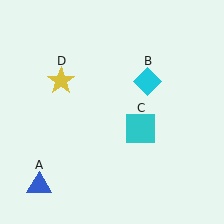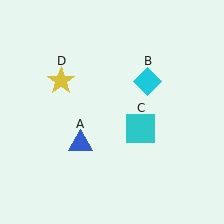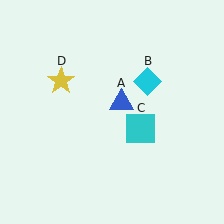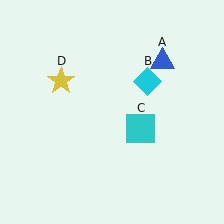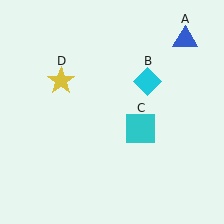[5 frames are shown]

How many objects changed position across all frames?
1 object changed position: blue triangle (object A).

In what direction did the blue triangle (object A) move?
The blue triangle (object A) moved up and to the right.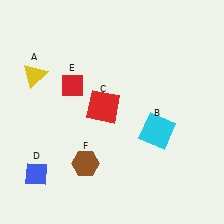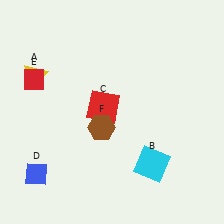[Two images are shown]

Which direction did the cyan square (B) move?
The cyan square (B) moved down.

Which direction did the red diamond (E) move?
The red diamond (E) moved left.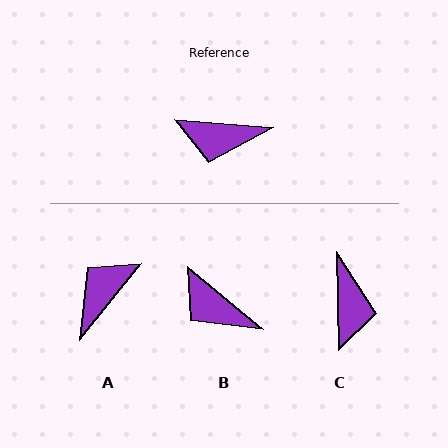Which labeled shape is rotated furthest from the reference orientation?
A, about 125 degrees away.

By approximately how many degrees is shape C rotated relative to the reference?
Approximately 96 degrees counter-clockwise.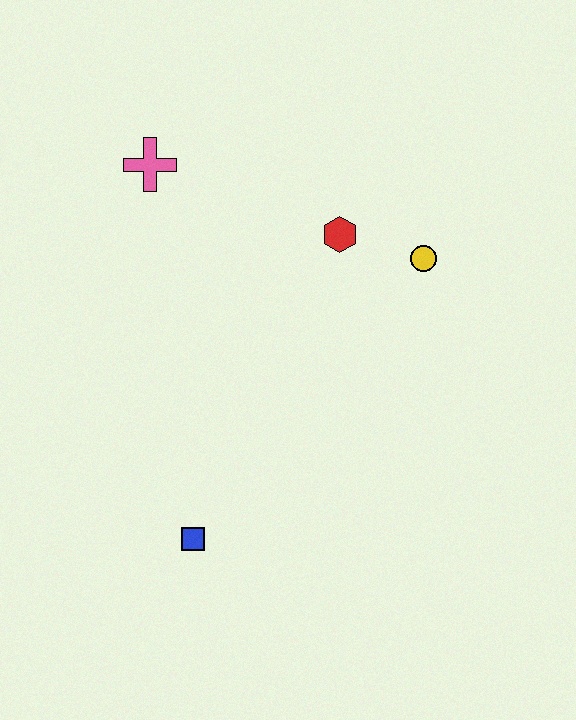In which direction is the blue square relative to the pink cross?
The blue square is below the pink cross.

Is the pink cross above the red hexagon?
Yes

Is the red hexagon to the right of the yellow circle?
No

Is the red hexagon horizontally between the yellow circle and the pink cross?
Yes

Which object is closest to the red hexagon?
The yellow circle is closest to the red hexagon.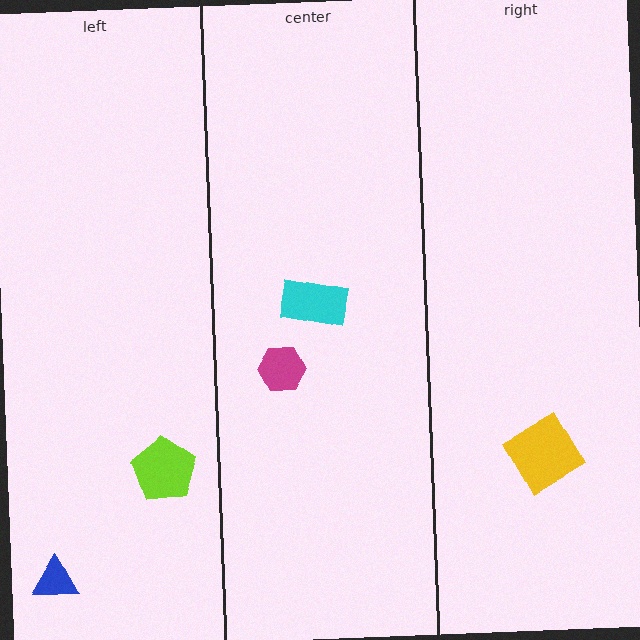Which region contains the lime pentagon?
The left region.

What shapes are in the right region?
The yellow diamond.